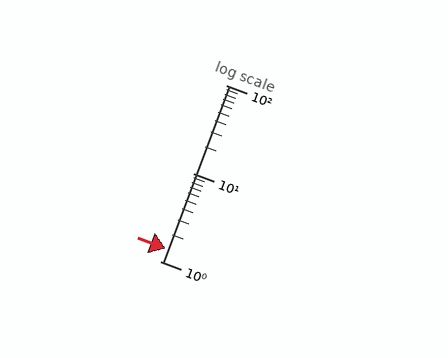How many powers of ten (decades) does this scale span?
The scale spans 2 decades, from 1 to 100.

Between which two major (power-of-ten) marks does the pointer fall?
The pointer is between 1 and 10.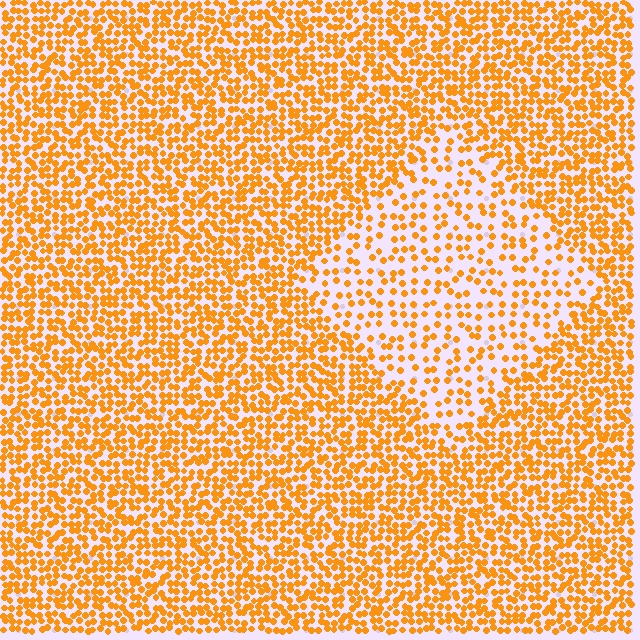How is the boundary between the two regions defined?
The boundary is defined by a change in element density (approximately 2.1x ratio). All elements are the same color, size, and shape.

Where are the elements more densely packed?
The elements are more densely packed outside the diamond boundary.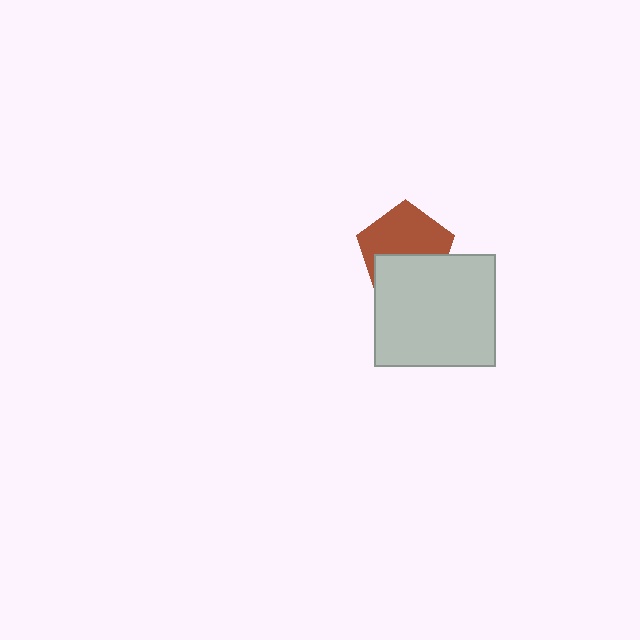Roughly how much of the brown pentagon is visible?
About half of it is visible (roughly 57%).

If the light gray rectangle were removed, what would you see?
You would see the complete brown pentagon.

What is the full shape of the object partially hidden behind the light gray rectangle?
The partially hidden object is a brown pentagon.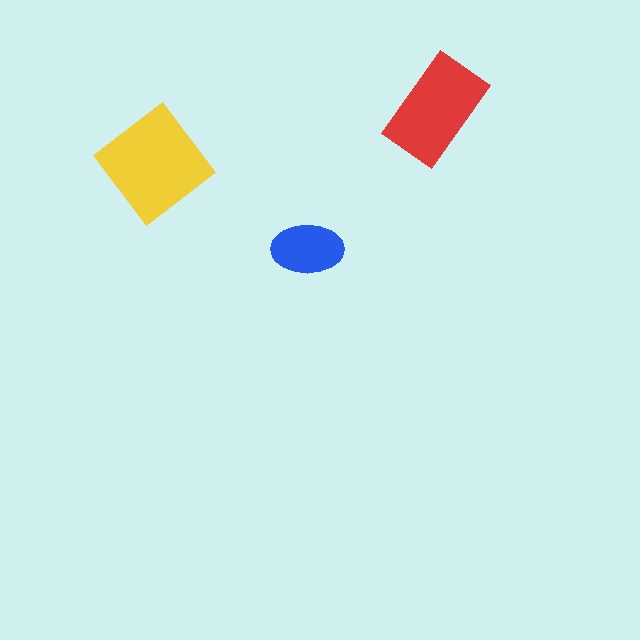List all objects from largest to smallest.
The yellow diamond, the red rectangle, the blue ellipse.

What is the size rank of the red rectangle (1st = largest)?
2nd.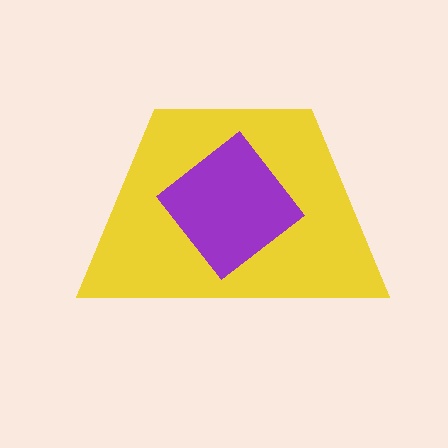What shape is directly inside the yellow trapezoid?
The purple diamond.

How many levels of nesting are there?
2.